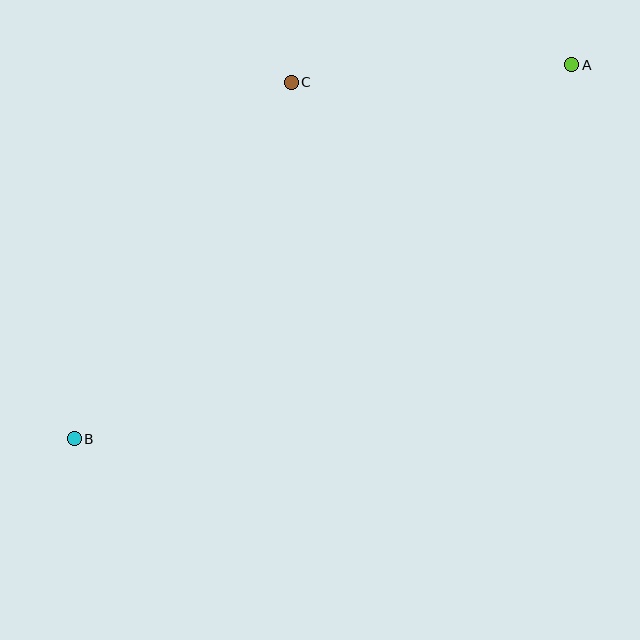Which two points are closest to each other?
Points A and C are closest to each other.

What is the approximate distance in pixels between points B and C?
The distance between B and C is approximately 417 pixels.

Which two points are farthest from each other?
Points A and B are farthest from each other.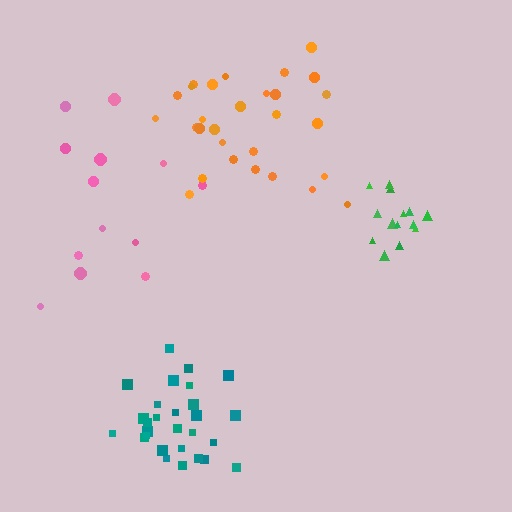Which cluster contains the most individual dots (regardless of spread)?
Teal (29).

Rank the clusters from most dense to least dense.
teal, green, orange, pink.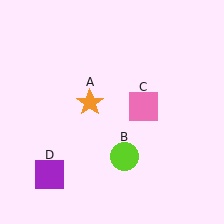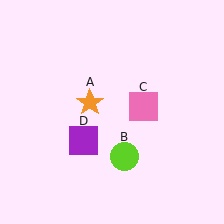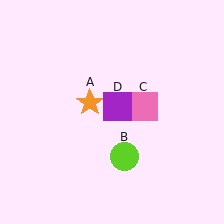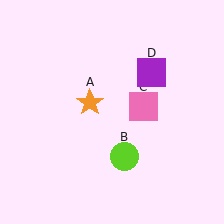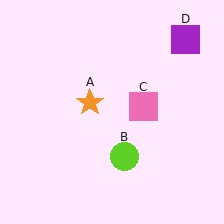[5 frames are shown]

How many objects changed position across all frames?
1 object changed position: purple square (object D).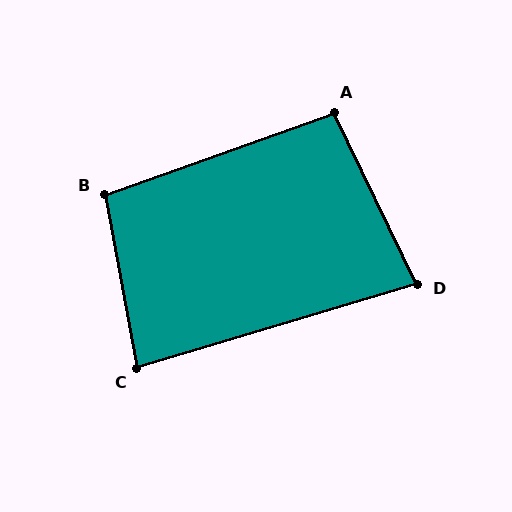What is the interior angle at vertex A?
Approximately 96 degrees (obtuse).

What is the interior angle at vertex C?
Approximately 84 degrees (acute).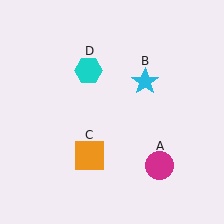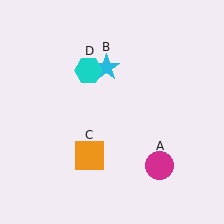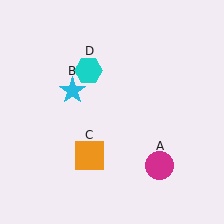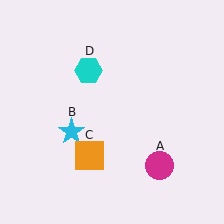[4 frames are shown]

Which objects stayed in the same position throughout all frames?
Magenta circle (object A) and orange square (object C) and cyan hexagon (object D) remained stationary.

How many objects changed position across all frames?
1 object changed position: cyan star (object B).